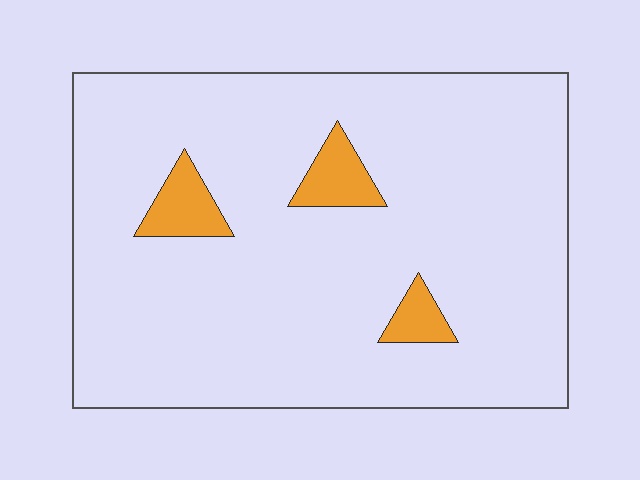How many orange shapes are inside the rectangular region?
3.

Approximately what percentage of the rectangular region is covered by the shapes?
Approximately 5%.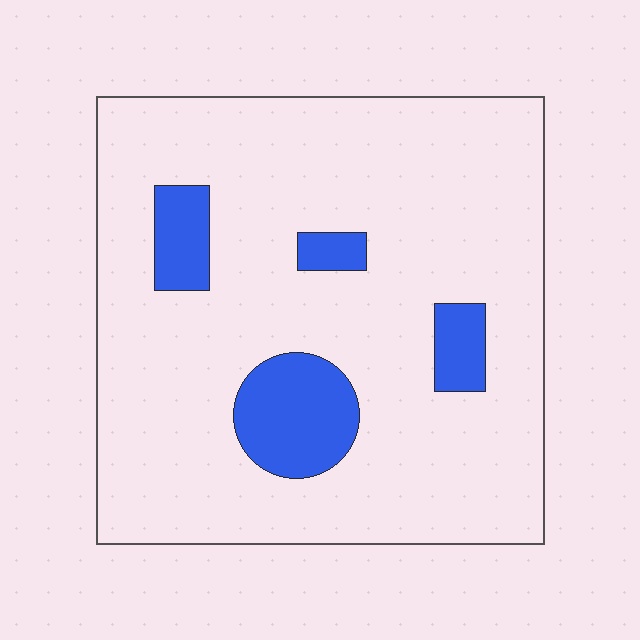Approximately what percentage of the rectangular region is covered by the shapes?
Approximately 15%.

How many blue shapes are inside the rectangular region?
4.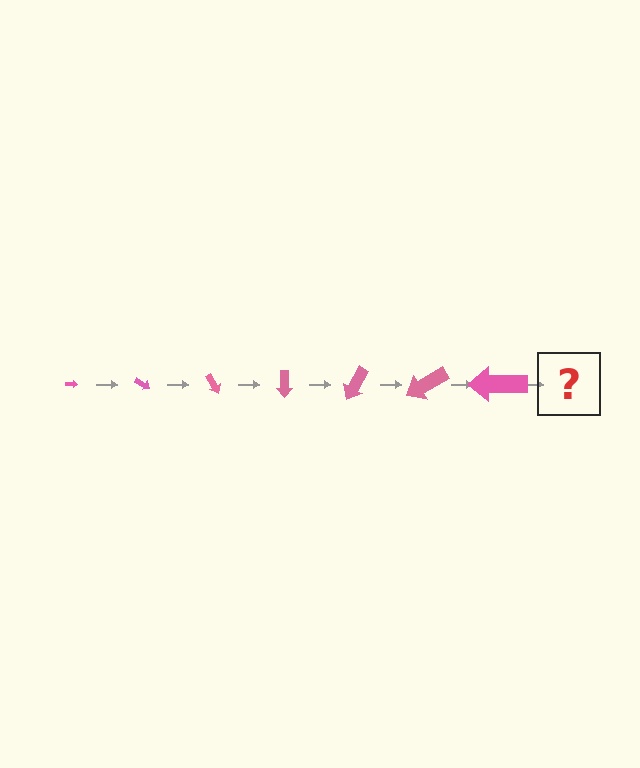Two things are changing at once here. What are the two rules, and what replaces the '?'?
The two rules are that the arrow grows larger each step and it rotates 30 degrees each step. The '?' should be an arrow, larger than the previous one and rotated 210 degrees from the start.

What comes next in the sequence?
The next element should be an arrow, larger than the previous one and rotated 210 degrees from the start.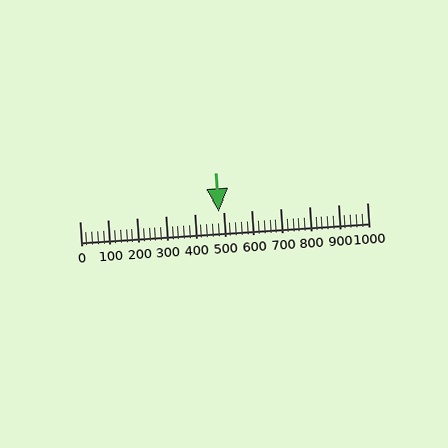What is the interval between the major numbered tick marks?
The major tick marks are spaced 100 units apart.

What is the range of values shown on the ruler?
The ruler shows values from 0 to 1000.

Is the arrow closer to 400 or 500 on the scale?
The arrow is closer to 500.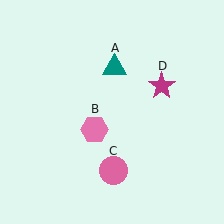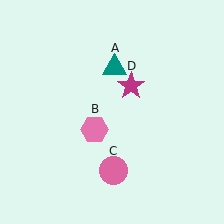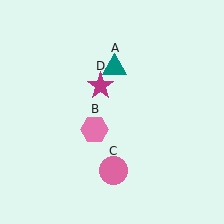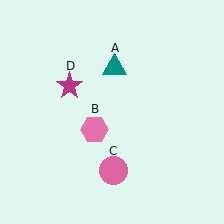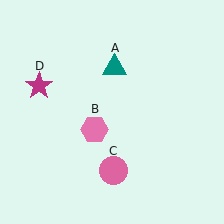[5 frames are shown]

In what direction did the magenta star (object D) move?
The magenta star (object D) moved left.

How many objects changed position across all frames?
1 object changed position: magenta star (object D).